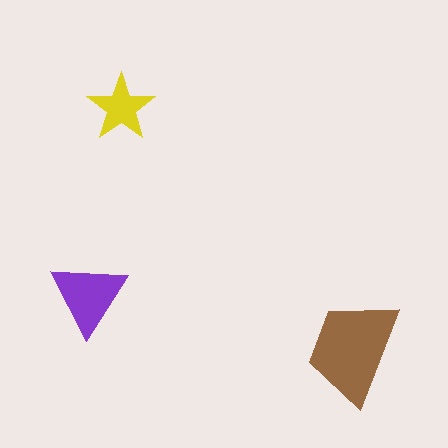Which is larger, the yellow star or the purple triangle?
The purple triangle.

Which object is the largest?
The brown trapezoid.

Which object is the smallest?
The yellow star.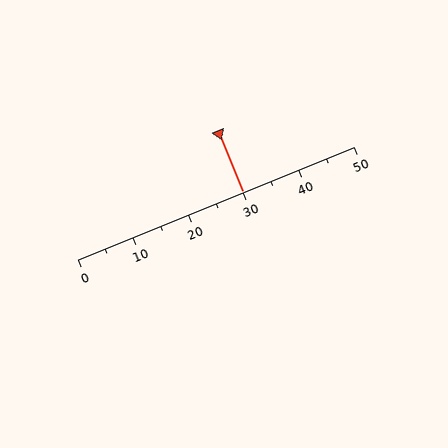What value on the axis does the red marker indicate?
The marker indicates approximately 30.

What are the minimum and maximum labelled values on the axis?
The axis runs from 0 to 50.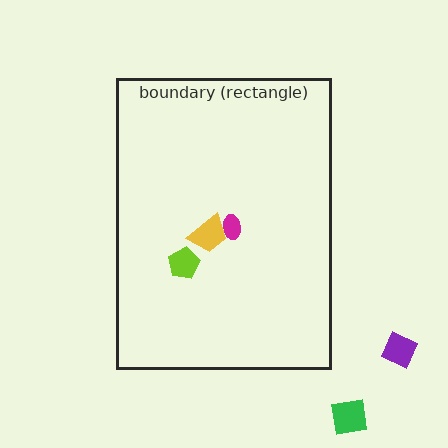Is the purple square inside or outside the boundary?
Outside.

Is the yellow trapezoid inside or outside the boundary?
Inside.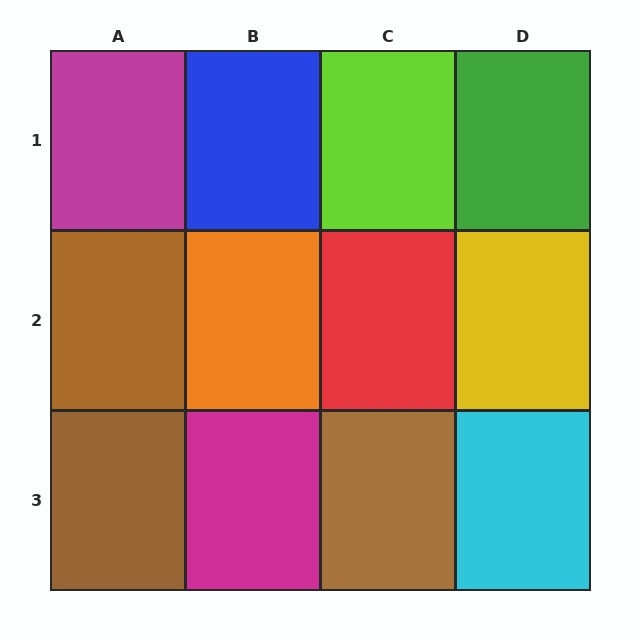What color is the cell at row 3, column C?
Brown.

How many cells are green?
1 cell is green.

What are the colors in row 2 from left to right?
Brown, orange, red, yellow.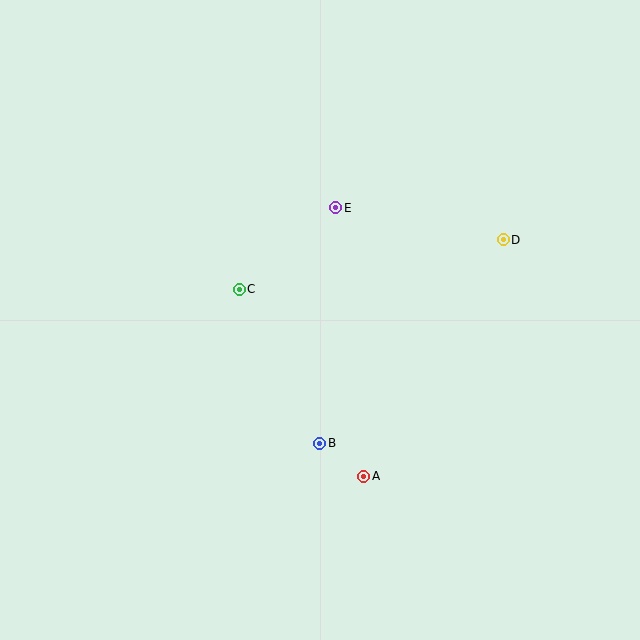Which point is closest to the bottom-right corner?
Point A is closest to the bottom-right corner.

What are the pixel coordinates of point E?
Point E is at (336, 208).